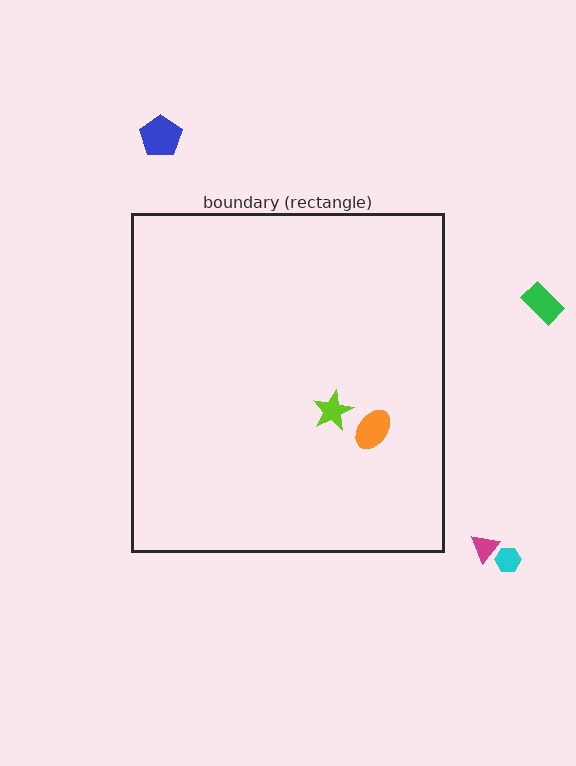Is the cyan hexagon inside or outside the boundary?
Outside.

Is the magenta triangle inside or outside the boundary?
Outside.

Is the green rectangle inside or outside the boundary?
Outside.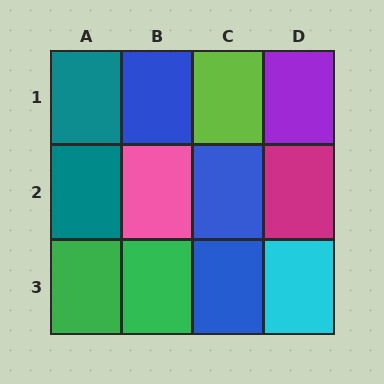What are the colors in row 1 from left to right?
Teal, blue, lime, purple.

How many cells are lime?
1 cell is lime.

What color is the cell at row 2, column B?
Pink.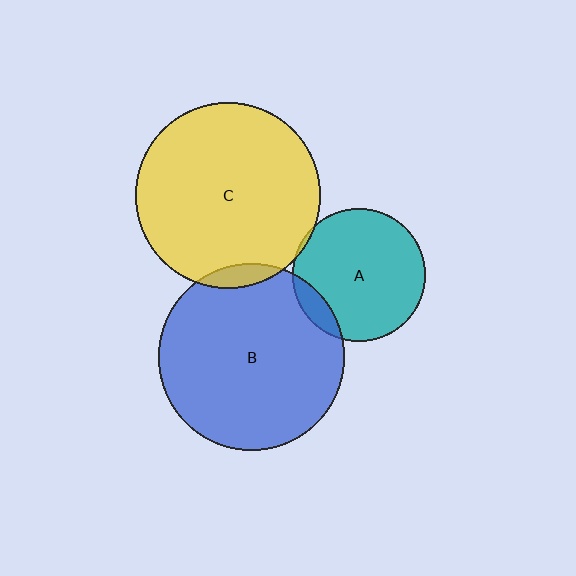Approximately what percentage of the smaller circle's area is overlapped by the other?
Approximately 5%.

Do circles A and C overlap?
Yes.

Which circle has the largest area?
Circle B (blue).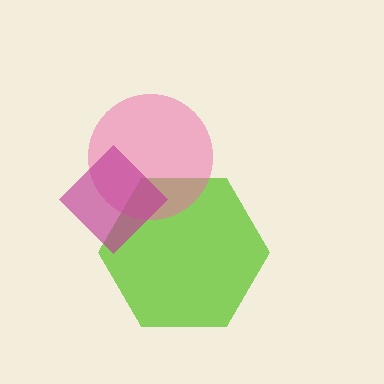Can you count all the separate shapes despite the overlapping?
Yes, there are 3 separate shapes.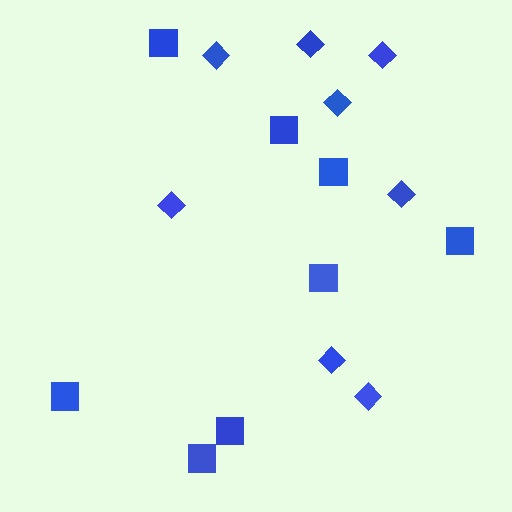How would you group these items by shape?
There are 2 groups: one group of diamonds (8) and one group of squares (8).